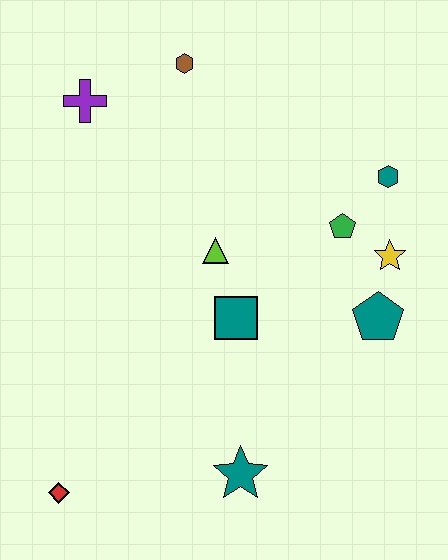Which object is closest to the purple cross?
The brown hexagon is closest to the purple cross.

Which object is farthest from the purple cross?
The teal star is farthest from the purple cross.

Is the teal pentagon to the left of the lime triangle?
No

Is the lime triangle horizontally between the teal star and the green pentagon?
No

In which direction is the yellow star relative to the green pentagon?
The yellow star is to the right of the green pentagon.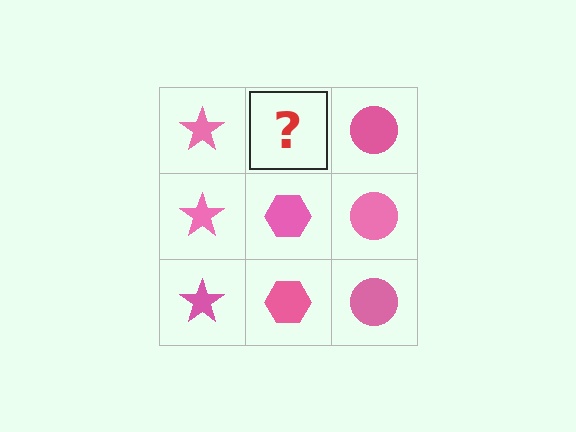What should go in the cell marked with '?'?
The missing cell should contain a pink hexagon.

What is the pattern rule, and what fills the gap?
The rule is that each column has a consistent shape. The gap should be filled with a pink hexagon.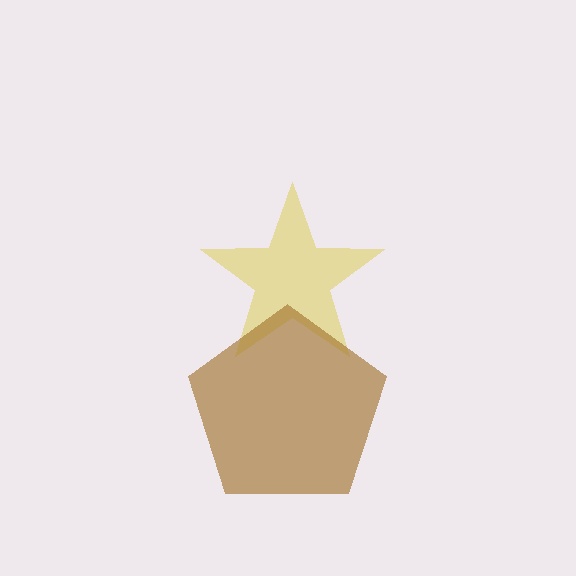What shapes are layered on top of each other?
The layered shapes are: a yellow star, a brown pentagon.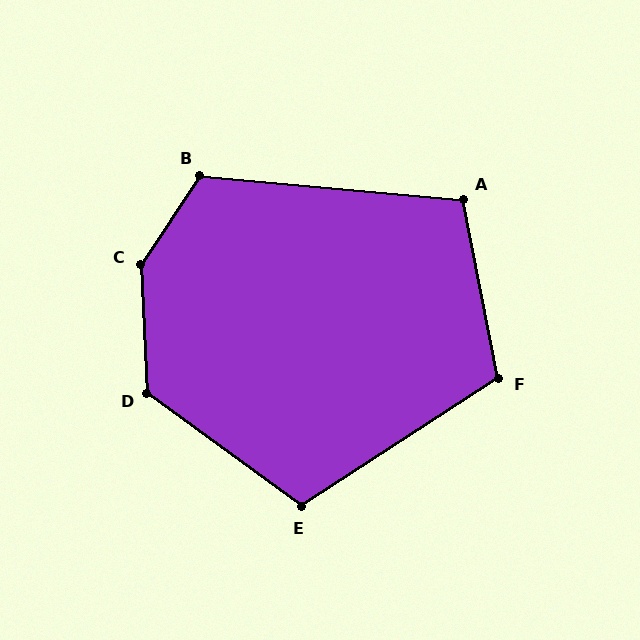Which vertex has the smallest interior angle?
A, at approximately 106 degrees.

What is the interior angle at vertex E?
Approximately 110 degrees (obtuse).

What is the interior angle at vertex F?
Approximately 112 degrees (obtuse).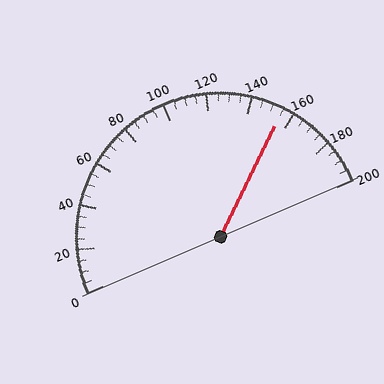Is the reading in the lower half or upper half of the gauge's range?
The reading is in the upper half of the range (0 to 200).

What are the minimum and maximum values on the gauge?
The gauge ranges from 0 to 200.